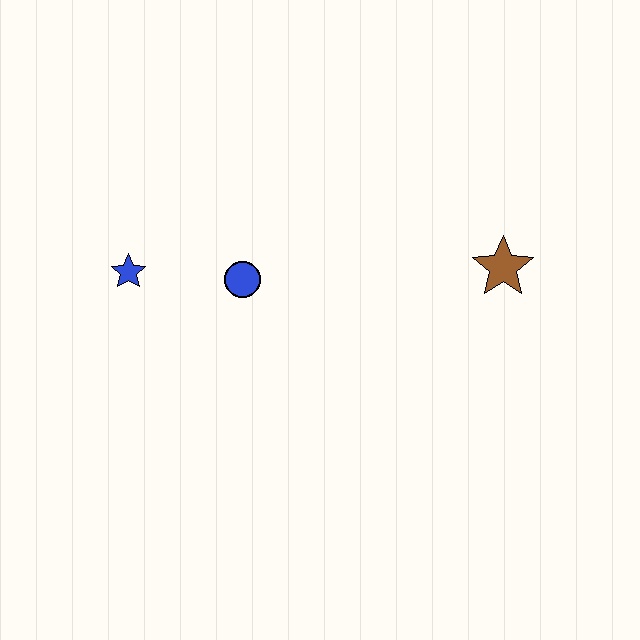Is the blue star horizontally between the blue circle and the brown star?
No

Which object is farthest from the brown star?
The blue star is farthest from the brown star.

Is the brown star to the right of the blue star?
Yes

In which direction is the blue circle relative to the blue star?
The blue circle is to the right of the blue star.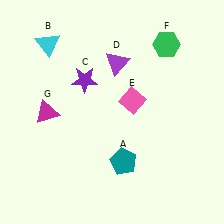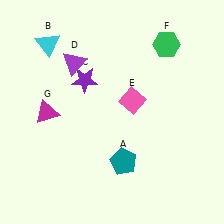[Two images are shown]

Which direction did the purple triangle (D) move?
The purple triangle (D) moved left.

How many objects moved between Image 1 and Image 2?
1 object moved between the two images.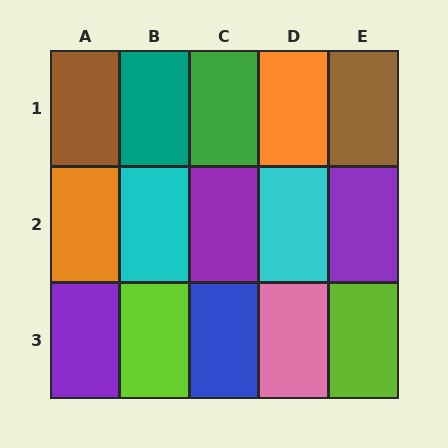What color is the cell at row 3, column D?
Pink.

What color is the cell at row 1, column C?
Green.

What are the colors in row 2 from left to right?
Orange, cyan, purple, cyan, purple.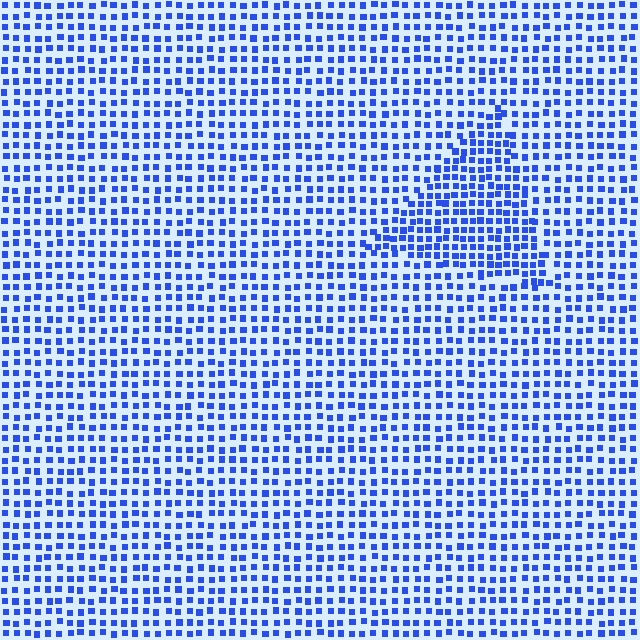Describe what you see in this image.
The image contains small blue elements arranged at two different densities. A triangle-shaped region is visible where the elements are more densely packed than the surrounding area.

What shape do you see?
I see a triangle.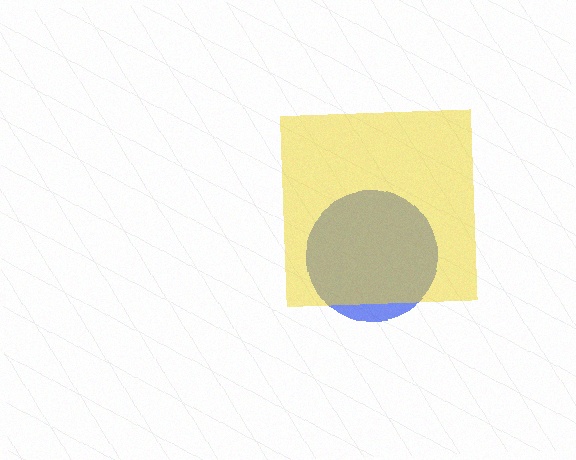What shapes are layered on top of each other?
The layered shapes are: a blue circle, a yellow square.